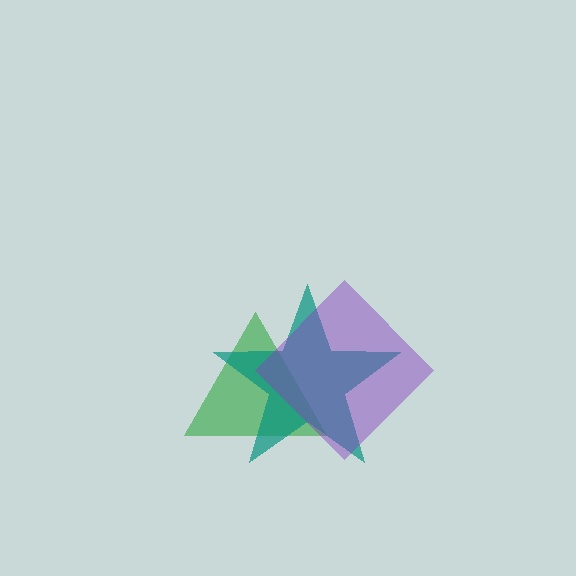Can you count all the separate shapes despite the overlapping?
Yes, there are 3 separate shapes.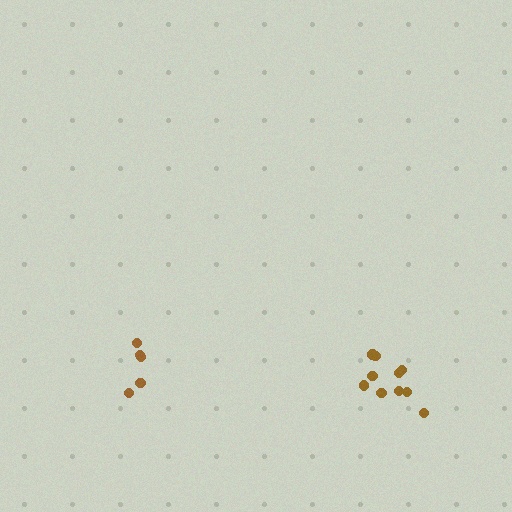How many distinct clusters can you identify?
There are 2 distinct clusters.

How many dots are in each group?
Group 1: 10 dots, Group 2: 5 dots (15 total).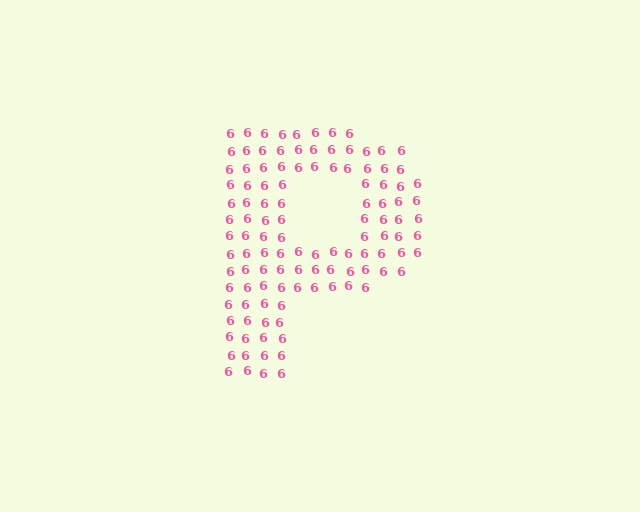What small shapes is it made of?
It is made of small digit 6's.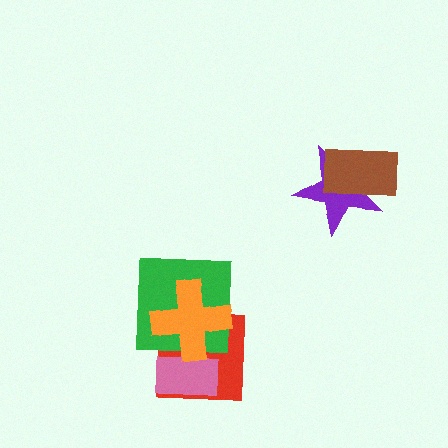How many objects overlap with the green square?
2 objects overlap with the green square.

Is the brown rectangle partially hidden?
No, no other shape covers it.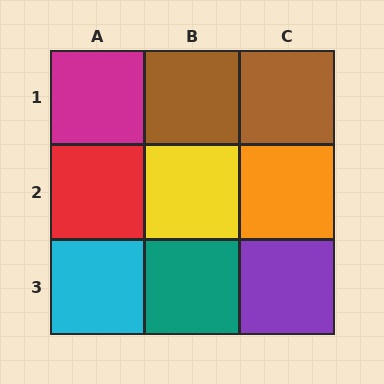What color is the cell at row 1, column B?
Brown.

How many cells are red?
1 cell is red.